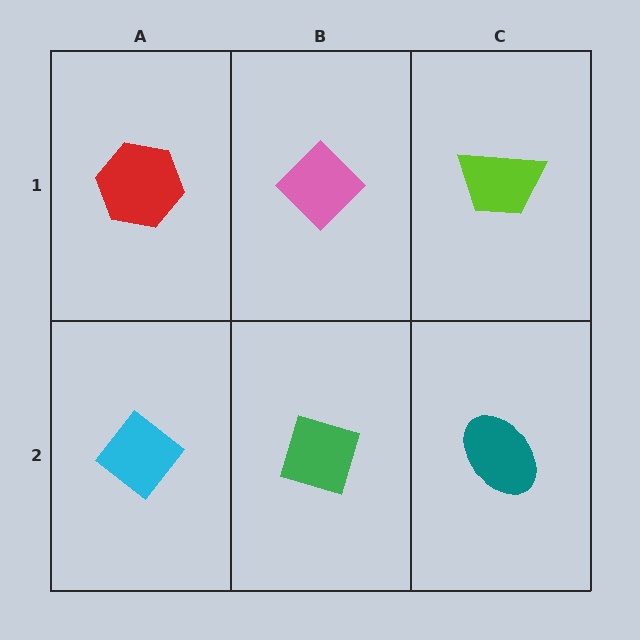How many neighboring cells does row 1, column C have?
2.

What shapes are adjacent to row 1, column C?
A teal ellipse (row 2, column C), a pink diamond (row 1, column B).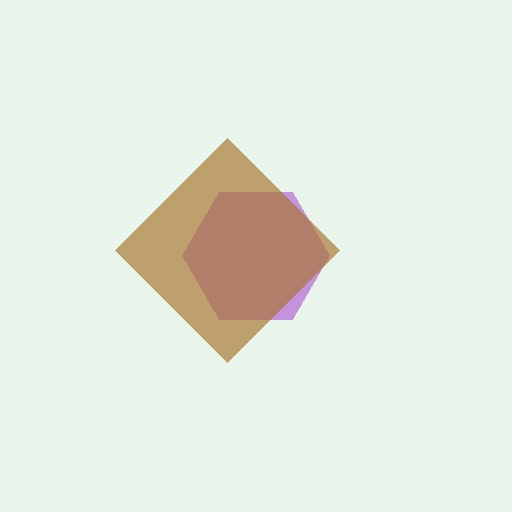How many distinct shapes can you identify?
There are 2 distinct shapes: a purple hexagon, a brown diamond.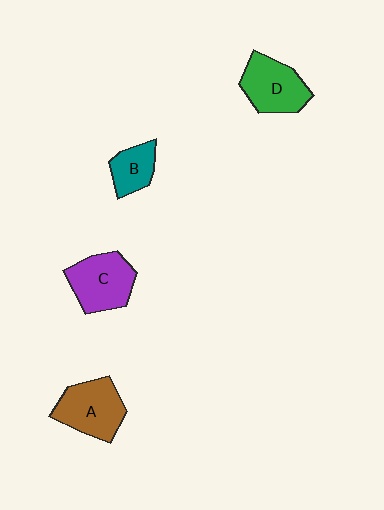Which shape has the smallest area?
Shape B (teal).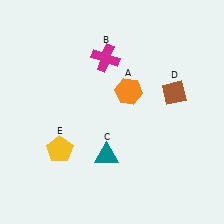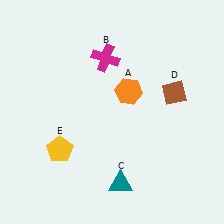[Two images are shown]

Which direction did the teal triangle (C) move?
The teal triangle (C) moved down.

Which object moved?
The teal triangle (C) moved down.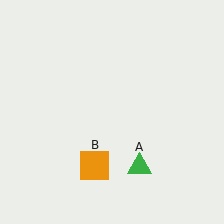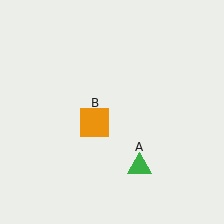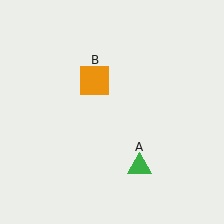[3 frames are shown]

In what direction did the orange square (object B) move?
The orange square (object B) moved up.